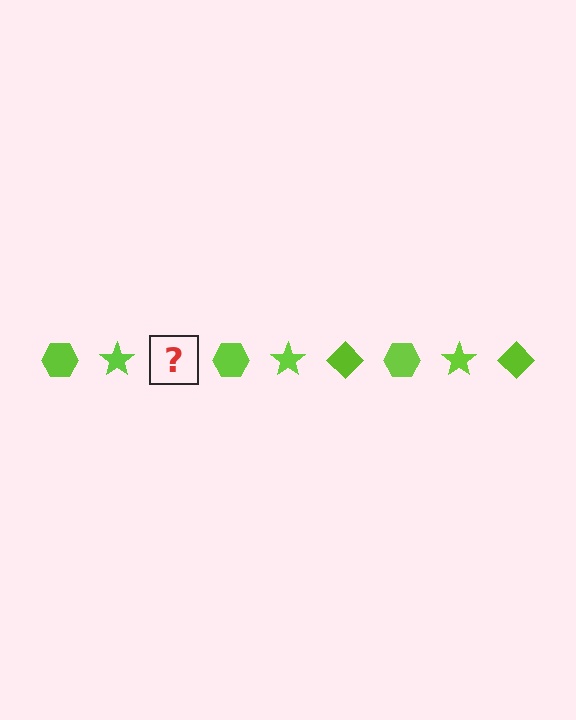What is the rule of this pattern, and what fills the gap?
The rule is that the pattern cycles through hexagon, star, diamond shapes in lime. The gap should be filled with a lime diamond.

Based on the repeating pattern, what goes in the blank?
The blank should be a lime diamond.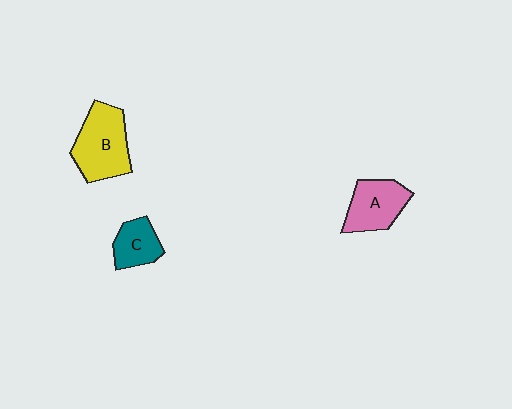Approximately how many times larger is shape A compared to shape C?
Approximately 1.4 times.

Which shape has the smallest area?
Shape C (teal).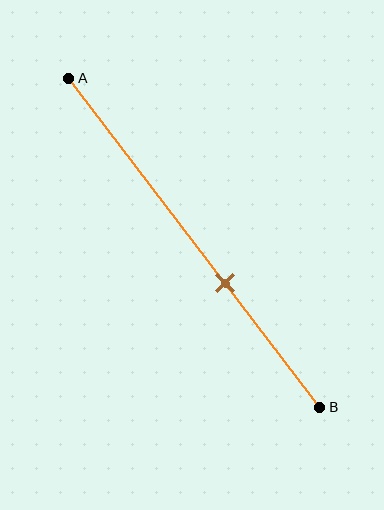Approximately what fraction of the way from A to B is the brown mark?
The brown mark is approximately 60% of the way from A to B.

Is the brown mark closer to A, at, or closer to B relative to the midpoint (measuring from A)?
The brown mark is closer to point B than the midpoint of segment AB.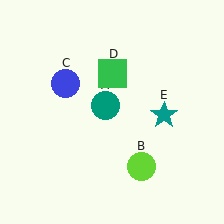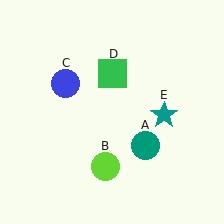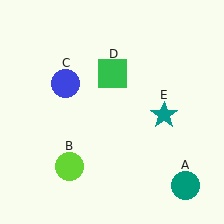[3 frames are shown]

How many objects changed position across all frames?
2 objects changed position: teal circle (object A), lime circle (object B).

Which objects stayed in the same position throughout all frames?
Blue circle (object C) and green square (object D) and teal star (object E) remained stationary.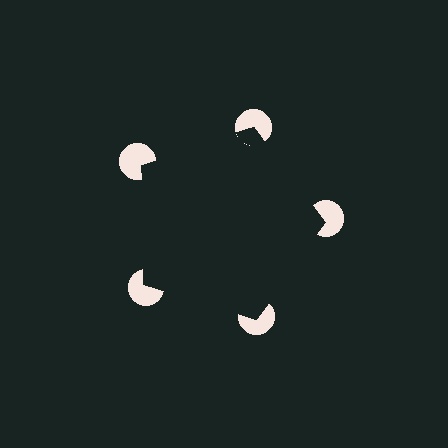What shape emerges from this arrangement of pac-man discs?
An illusory pentagon — its edges are inferred from the aligned wedge cuts in the pac-man discs, not physically drawn.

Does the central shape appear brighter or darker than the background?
It typically appears slightly darker than the background, even though no actual brightness change is drawn.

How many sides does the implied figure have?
5 sides.